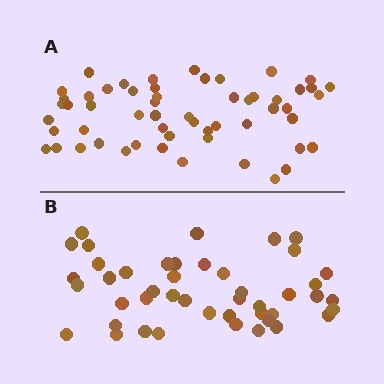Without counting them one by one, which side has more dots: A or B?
Region A (the top region) has more dots.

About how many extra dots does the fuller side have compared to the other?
Region A has roughly 12 or so more dots than region B.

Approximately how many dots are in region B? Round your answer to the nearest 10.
About 40 dots. (The exact count is 45, which rounds to 40.)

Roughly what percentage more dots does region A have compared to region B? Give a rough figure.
About 25% more.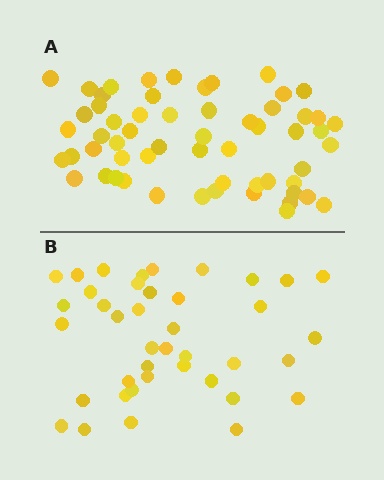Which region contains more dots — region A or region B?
Region A (the top region) has more dots.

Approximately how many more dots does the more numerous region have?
Region A has approximately 20 more dots than region B.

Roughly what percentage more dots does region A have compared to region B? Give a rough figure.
About 45% more.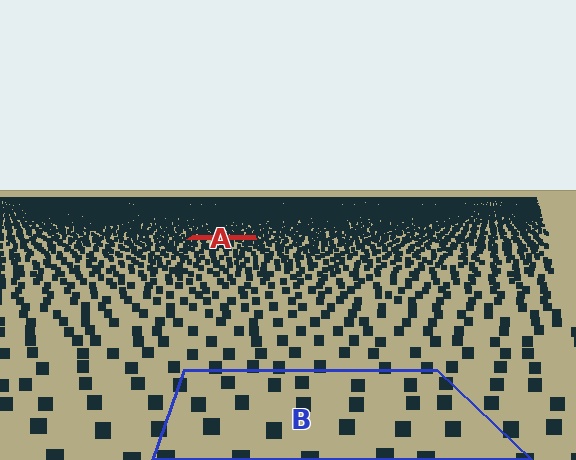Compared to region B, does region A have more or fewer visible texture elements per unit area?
Region A has more texture elements per unit area — they are packed more densely because it is farther away.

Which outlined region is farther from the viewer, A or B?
Region A is farther from the viewer — the texture elements inside it appear smaller and more densely packed.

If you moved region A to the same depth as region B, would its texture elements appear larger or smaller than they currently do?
They would appear larger. At a closer depth, the same texture elements are projected at a bigger on-screen size.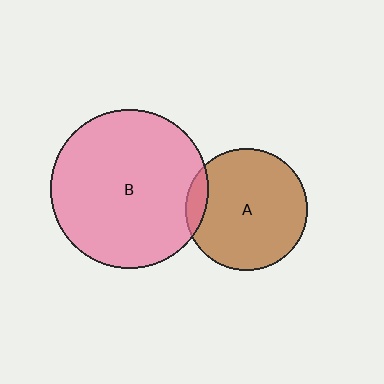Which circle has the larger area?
Circle B (pink).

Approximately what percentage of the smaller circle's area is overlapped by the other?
Approximately 10%.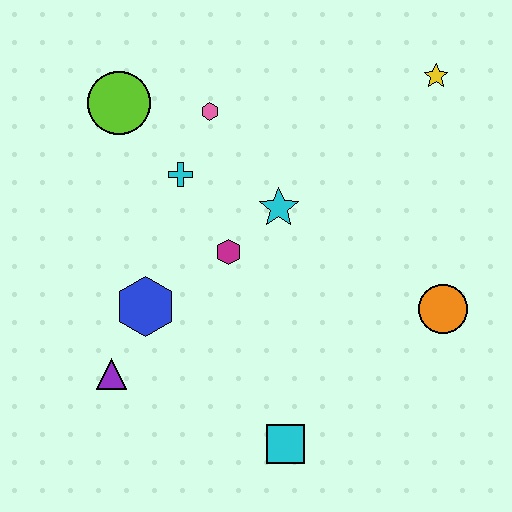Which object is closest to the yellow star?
The cyan star is closest to the yellow star.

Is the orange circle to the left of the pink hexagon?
No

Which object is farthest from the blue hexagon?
The yellow star is farthest from the blue hexagon.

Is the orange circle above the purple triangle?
Yes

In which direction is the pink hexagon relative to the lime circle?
The pink hexagon is to the right of the lime circle.